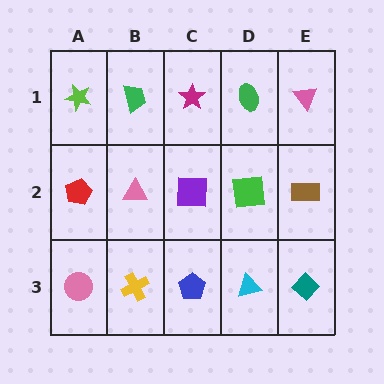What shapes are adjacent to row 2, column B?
A green trapezoid (row 1, column B), a yellow cross (row 3, column B), a red pentagon (row 2, column A), a purple square (row 2, column C).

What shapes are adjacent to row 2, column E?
A pink triangle (row 1, column E), a teal diamond (row 3, column E), a green square (row 2, column D).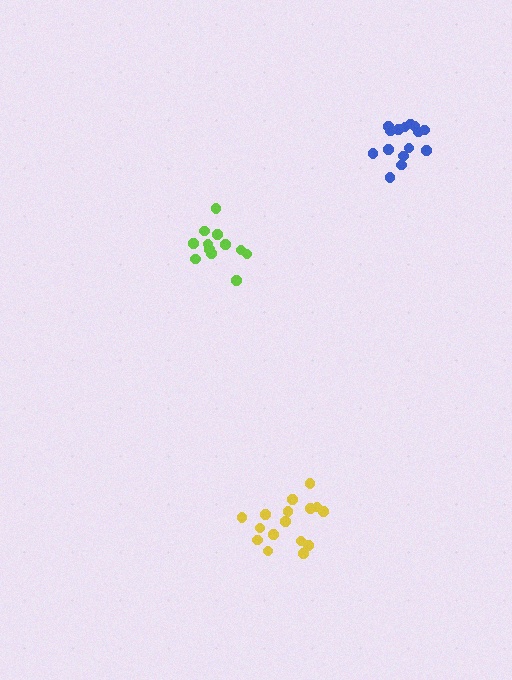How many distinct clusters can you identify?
There are 3 distinct clusters.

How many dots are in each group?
Group 1: 12 dots, Group 2: 15 dots, Group 3: 16 dots (43 total).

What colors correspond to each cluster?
The clusters are colored: lime, blue, yellow.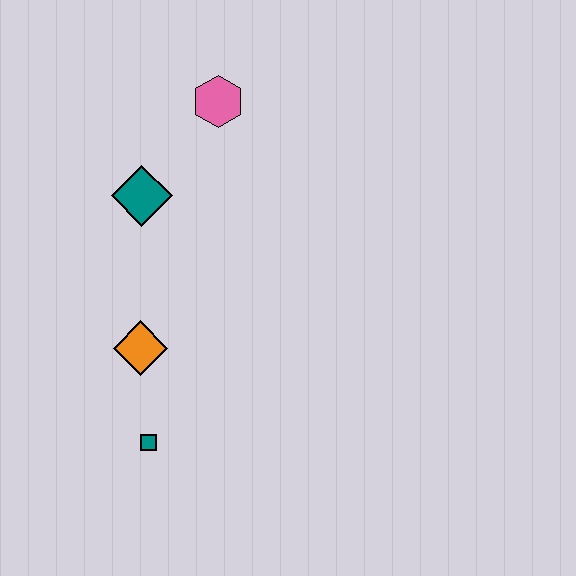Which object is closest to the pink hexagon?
The teal diamond is closest to the pink hexagon.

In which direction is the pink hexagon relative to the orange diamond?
The pink hexagon is above the orange diamond.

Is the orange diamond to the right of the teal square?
No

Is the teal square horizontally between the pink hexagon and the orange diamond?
Yes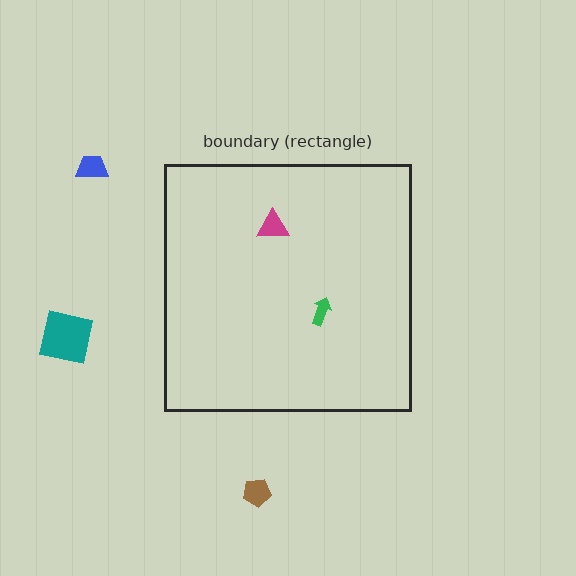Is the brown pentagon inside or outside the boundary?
Outside.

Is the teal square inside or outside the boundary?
Outside.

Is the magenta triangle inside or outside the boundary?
Inside.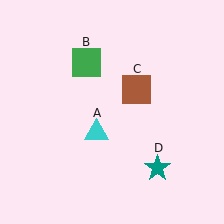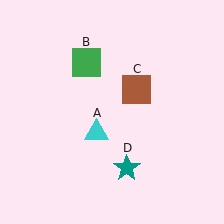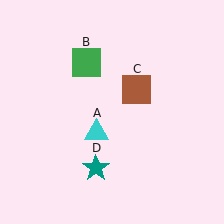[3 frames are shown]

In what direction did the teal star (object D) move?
The teal star (object D) moved left.